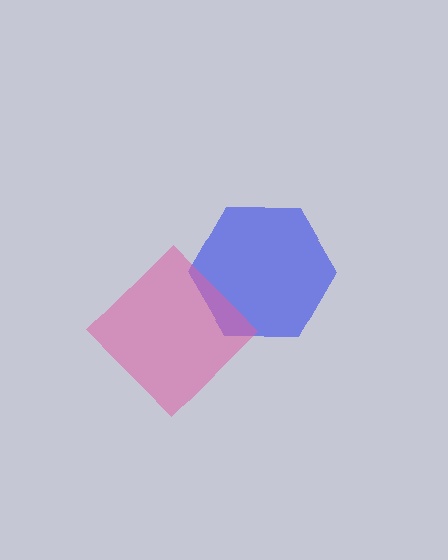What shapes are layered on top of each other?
The layered shapes are: a blue hexagon, a pink diamond.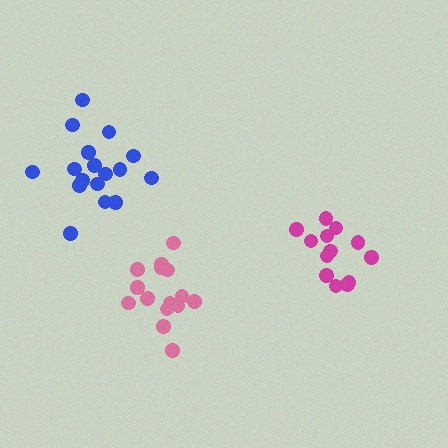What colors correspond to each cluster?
The clusters are colored: pink, blue, magenta.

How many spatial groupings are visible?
There are 3 spatial groupings.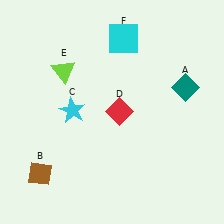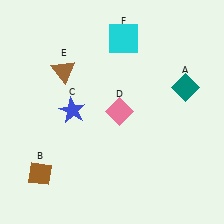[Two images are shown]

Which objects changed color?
C changed from cyan to blue. D changed from red to pink. E changed from lime to brown.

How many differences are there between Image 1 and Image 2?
There are 3 differences between the two images.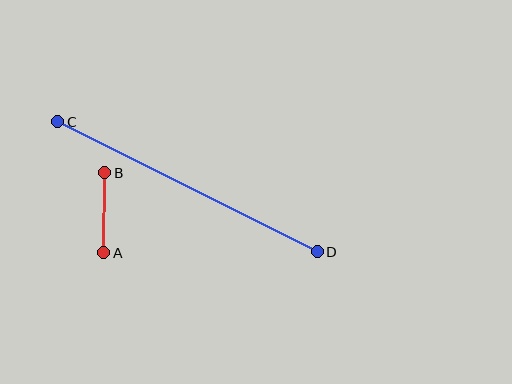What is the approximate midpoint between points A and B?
The midpoint is at approximately (104, 213) pixels.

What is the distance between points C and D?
The distance is approximately 290 pixels.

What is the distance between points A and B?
The distance is approximately 80 pixels.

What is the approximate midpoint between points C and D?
The midpoint is at approximately (188, 187) pixels.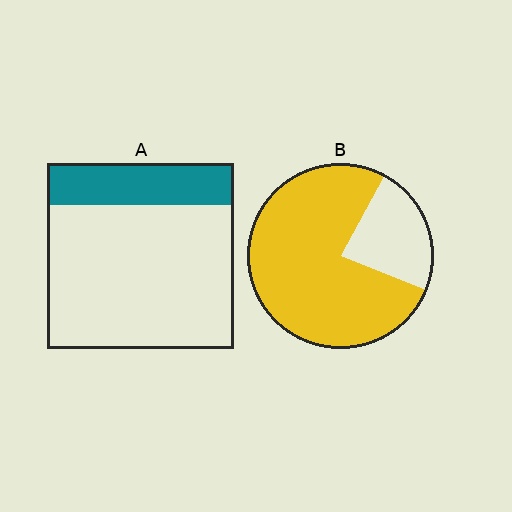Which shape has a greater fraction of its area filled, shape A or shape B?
Shape B.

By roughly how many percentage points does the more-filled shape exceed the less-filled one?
By roughly 55 percentage points (B over A).